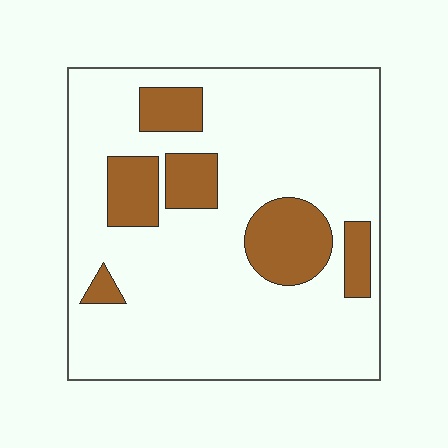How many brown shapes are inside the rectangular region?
6.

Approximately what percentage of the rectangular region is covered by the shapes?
Approximately 20%.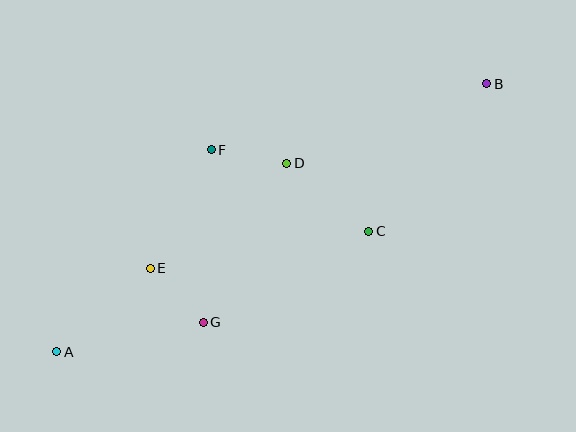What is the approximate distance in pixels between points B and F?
The distance between B and F is approximately 283 pixels.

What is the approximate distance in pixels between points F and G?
The distance between F and G is approximately 173 pixels.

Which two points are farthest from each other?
Points A and B are farthest from each other.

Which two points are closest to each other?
Points E and G are closest to each other.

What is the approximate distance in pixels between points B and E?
The distance between B and E is approximately 384 pixels.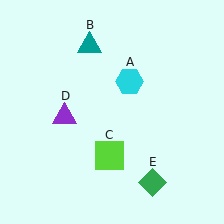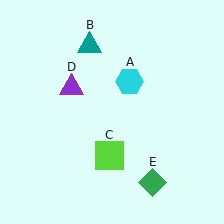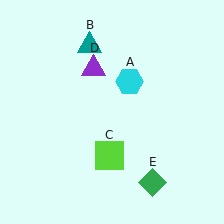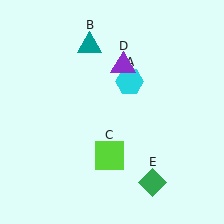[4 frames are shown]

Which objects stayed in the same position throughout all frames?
Cyan hexagon (object A) and teal triangle (object B) and lime square (object C) and green diamond (object E) remained stationary.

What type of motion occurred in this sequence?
The purple triangle (object D) rotated clockwise around the center of the scene.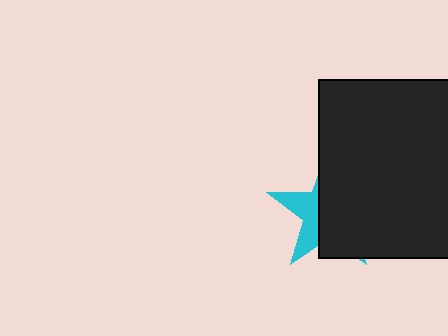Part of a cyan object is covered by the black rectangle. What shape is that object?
It is a star.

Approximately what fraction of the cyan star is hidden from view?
Roughly 66% of the cyan star is hidden behind the black rectangle.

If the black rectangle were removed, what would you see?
You would see the complete cyan star.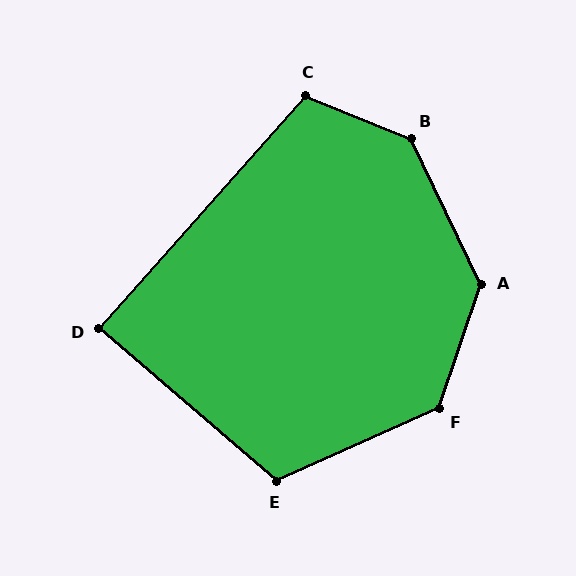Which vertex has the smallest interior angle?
D, at approximately 89 degrees.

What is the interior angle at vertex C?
Approximately 109 degrees (obtuse).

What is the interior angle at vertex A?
Approximately 135 degrees (obtuse).